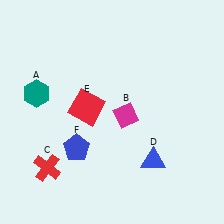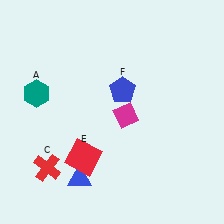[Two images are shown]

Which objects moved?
The objects that moved are: the blue triangle (D), the red square (E), the blue pentagon (F).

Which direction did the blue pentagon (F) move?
The blue pentagon (F) moved up.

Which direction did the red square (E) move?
The red square (E) moved down.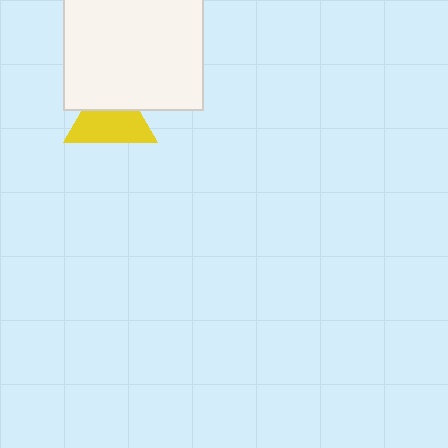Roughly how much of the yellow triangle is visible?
About half of it is visible (roughly 62%).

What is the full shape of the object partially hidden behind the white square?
The partially hidden object is a yellow triangle.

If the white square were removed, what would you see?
You would see the complete yellow triangle.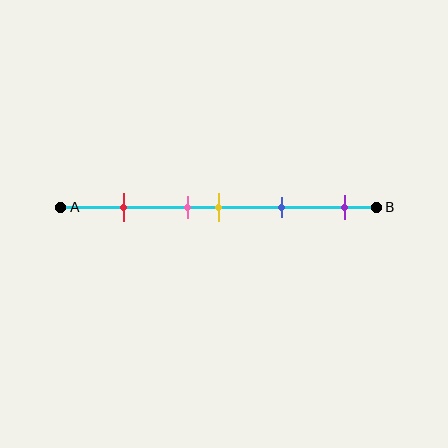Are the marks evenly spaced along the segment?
No, the marks are not evenly spaced.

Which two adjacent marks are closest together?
The pink and yellow marks are the closest adjacent pair.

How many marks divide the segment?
There are 5 marks dividing the segment.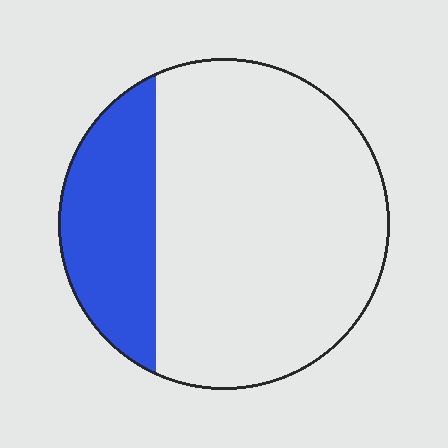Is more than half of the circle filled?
No.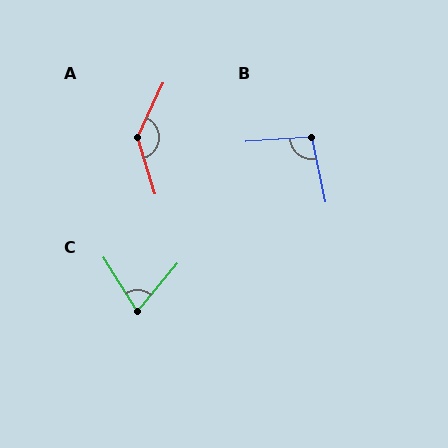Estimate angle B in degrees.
Approximately 98 degrees.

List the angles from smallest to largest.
C (72°), B (98°), A (138°).